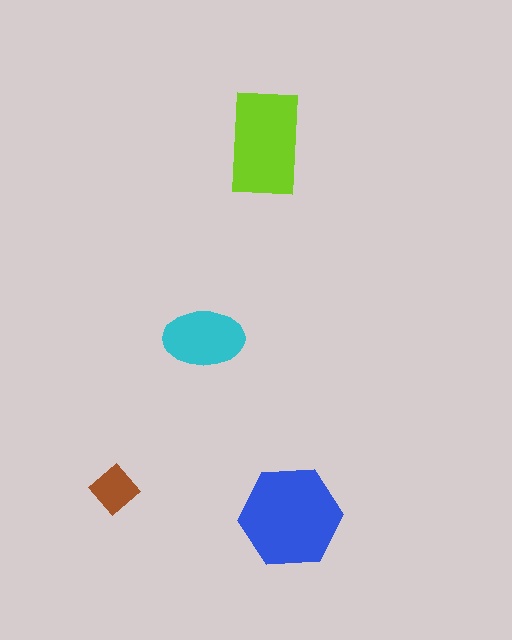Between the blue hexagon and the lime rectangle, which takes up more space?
The blue hexagon.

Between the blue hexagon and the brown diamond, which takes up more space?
The blue hexagon.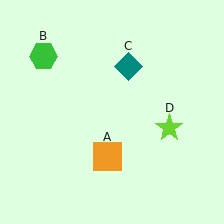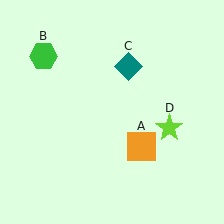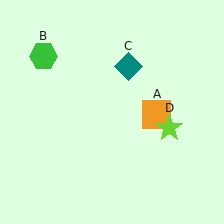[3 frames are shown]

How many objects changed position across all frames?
1 object changed position: orange square (object A).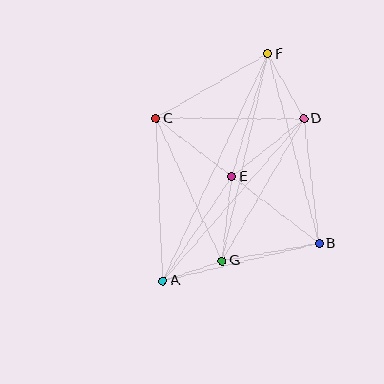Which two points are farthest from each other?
Points A and F are farthest from each other.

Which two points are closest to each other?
Points A and G are closest to each other.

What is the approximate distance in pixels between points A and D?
The distance between A and D is approximately 215 pixels.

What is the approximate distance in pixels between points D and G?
The distance between D and G is approximately 164 pixels.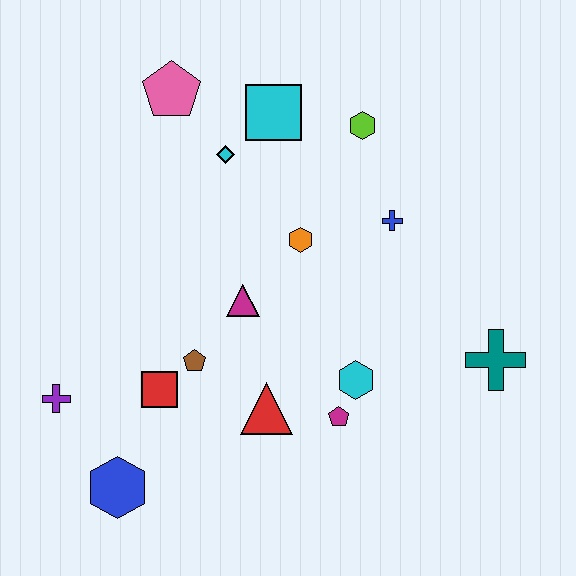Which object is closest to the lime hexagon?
The cyan square is closest to the lime hexagon.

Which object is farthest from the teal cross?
The purple cross is farthest from the teal cross.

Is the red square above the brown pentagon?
No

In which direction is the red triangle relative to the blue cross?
The red triangle is below the blue cross.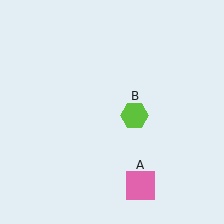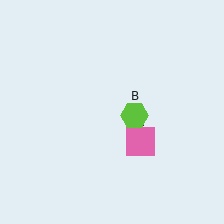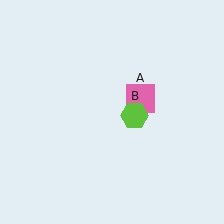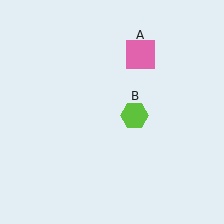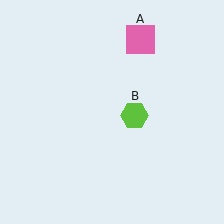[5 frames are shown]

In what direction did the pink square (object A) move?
The pink square (object A) moved up.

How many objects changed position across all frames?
1 object changed position: pink square (object A).